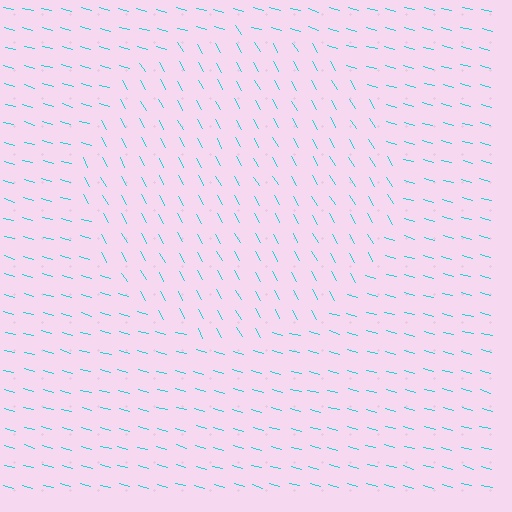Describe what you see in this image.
The image is filled with small cyan line segments. A circle region in the image has lines oriented differently from the surrounding lines, creating a visible texture boundary.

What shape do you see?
I see a circle.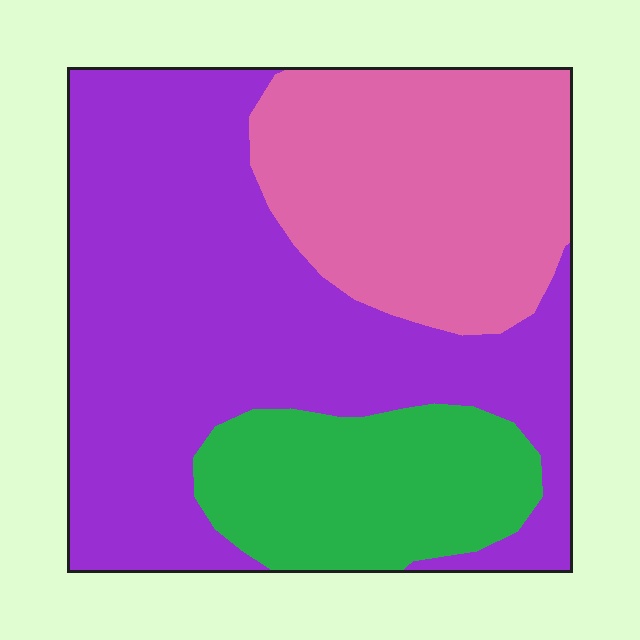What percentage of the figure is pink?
Pink covers around 30% of the figure.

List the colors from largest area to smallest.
From largest to smallest: purple, pink, green.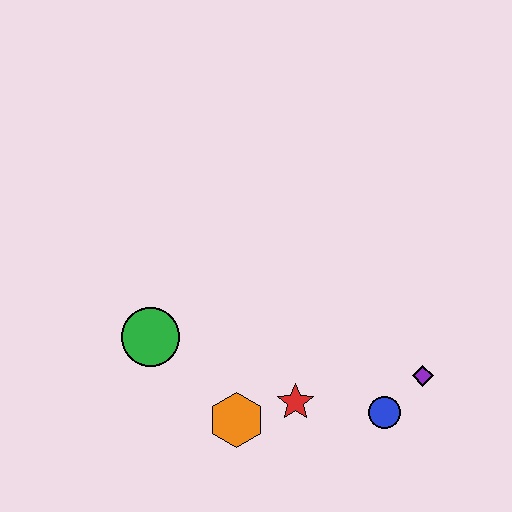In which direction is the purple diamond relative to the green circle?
The purple diamond is to the right of the green circle.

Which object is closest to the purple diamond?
The blue circle is closest to the purple diamond.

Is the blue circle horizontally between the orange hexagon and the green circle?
No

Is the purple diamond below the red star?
No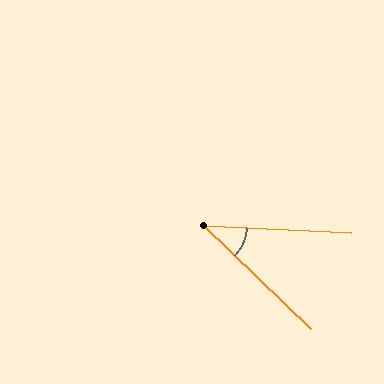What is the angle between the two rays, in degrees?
Approximately 41 degrees.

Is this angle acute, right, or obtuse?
It is acute.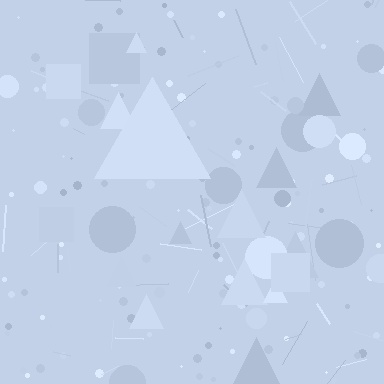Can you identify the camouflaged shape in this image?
The camouflaged shape is a triangle.